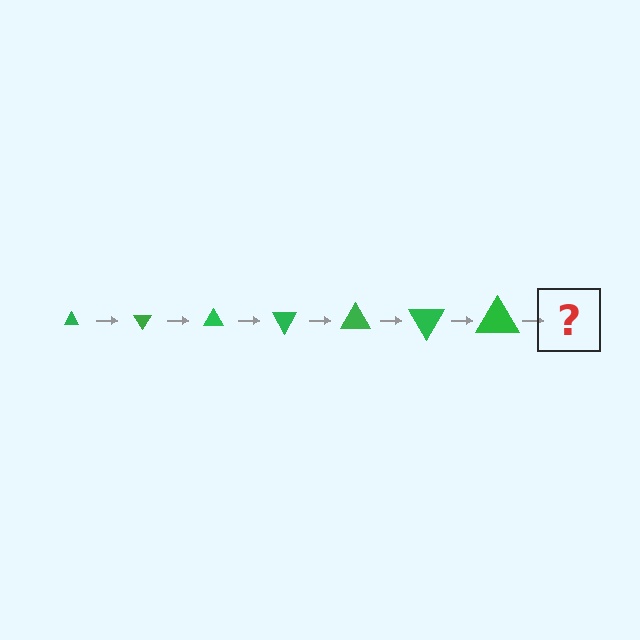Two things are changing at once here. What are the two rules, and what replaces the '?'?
The two rules are that the triangle grows larger each step and it rotates 60 degrees each step. The '?' should be a triangle, larger than the previous one and rotated 420 degrees from the start.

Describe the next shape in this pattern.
It should be a triangle, larger than the previous one and rotated 420 degrees from the start.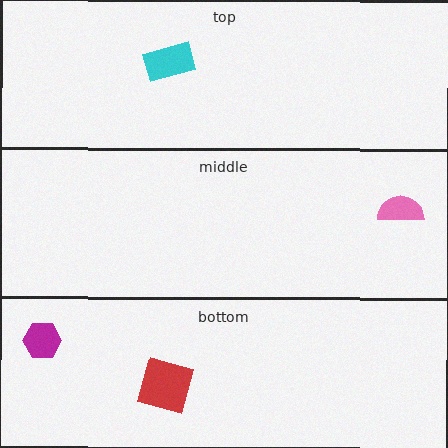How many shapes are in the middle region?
1.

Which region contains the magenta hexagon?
The bottom region.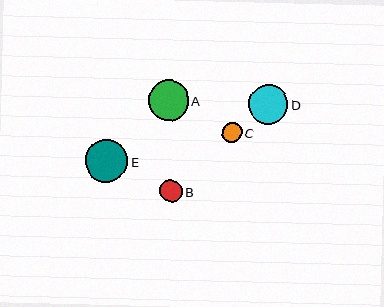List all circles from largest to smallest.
From largest to smallest: E, A, D, B, C.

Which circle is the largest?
Circle E is the largest with a size of approximately 42 pixels.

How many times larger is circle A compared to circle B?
Circle A is approximately 1.8 times the size of circle B.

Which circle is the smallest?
Circle C is the smallest with a size of approximately 20 pixels.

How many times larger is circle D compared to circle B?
Circle D is approximately 1.7 times the size of circle B.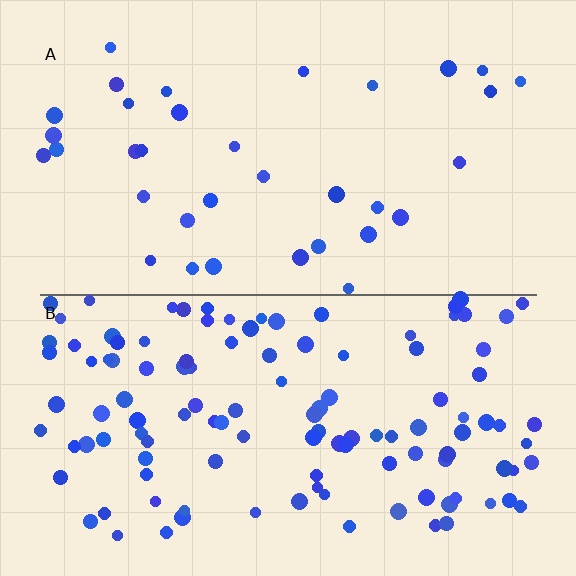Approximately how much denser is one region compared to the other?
Approximately 3.3× — region B over region A.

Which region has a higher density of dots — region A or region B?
B (the bottom).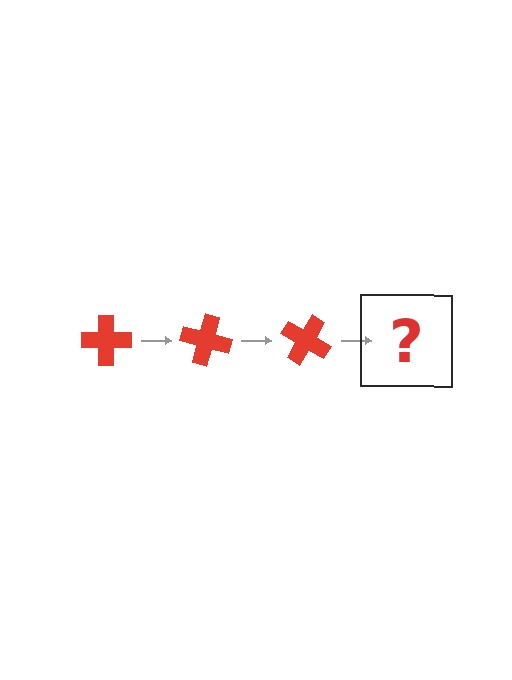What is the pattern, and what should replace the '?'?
The pattern is that the cross rotates 15 degrees each step. The '?' should be a red cross rotated 45 degrees.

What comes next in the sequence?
The next element should be a red cross rotated 45 degrees.